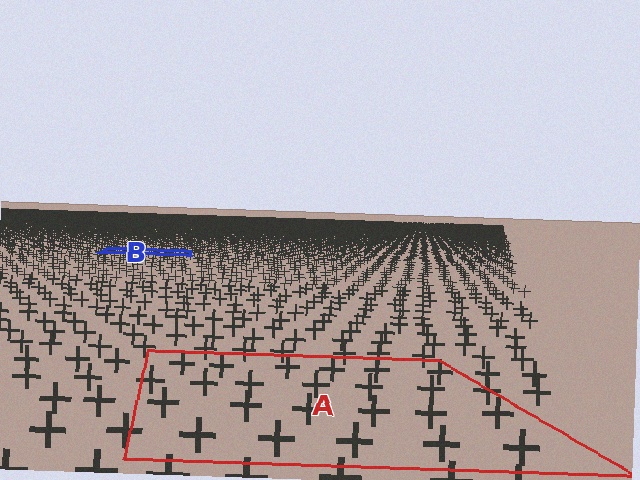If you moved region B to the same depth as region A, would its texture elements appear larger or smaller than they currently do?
They would appear larger. At a closer depth, the same texture elements are projected at a bigger on-screen size.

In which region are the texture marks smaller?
The texture marks are smaller in region B, because it is farther away.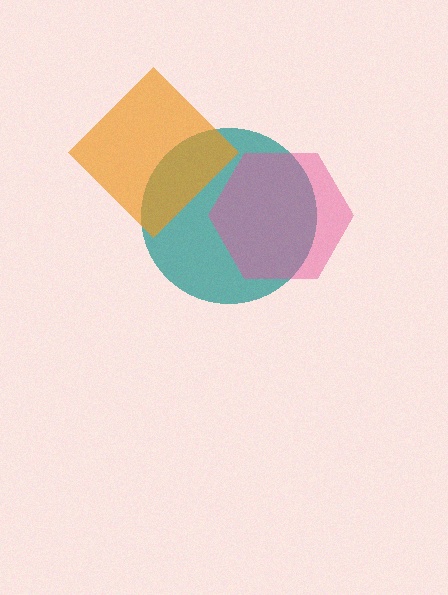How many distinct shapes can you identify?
There are 3 distinct shapes: a teal circle, an orange diamond, a pink hexagon.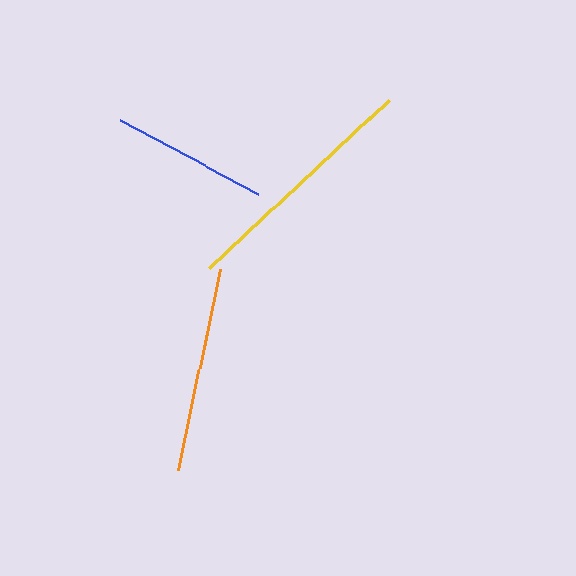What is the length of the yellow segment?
The yellow segment is approximately 246 pixels long.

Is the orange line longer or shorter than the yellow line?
The yellow line is longer than the orange line.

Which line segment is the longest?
The yellow line is the longest at approximately 246 pixels.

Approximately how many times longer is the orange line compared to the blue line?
The orange line is approximately 1.3 times the length of the blue line.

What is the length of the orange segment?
The orange segment is approximately 207 pixels long.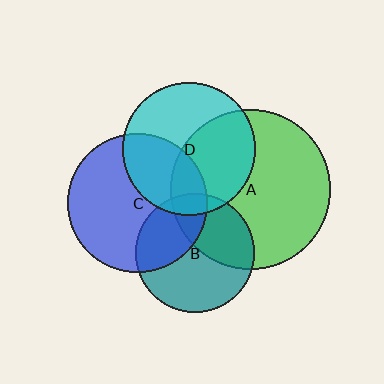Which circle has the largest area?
Circle A (green).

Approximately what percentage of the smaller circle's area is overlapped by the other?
Approximately 35%.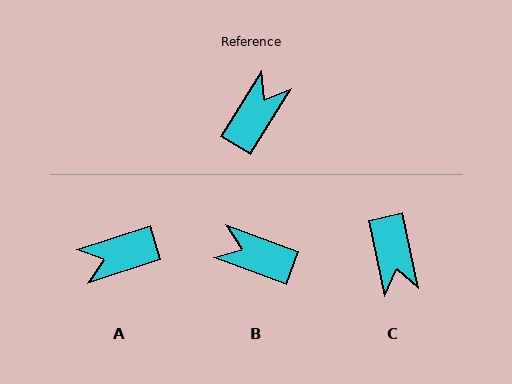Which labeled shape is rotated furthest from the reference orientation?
A, about 140 degrees away.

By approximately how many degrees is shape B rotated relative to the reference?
Approximately 102 degrees counter-clockwise.